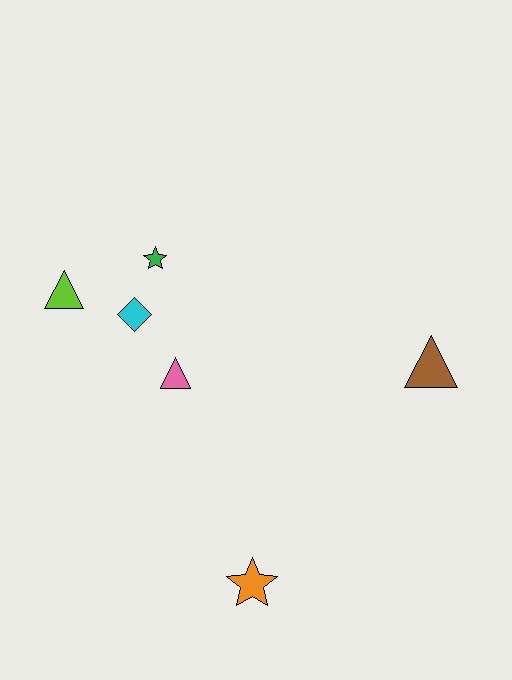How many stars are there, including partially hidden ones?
There are 2 stars.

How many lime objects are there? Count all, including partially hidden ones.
There is 1 lime object.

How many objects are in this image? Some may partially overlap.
There are 6 objects.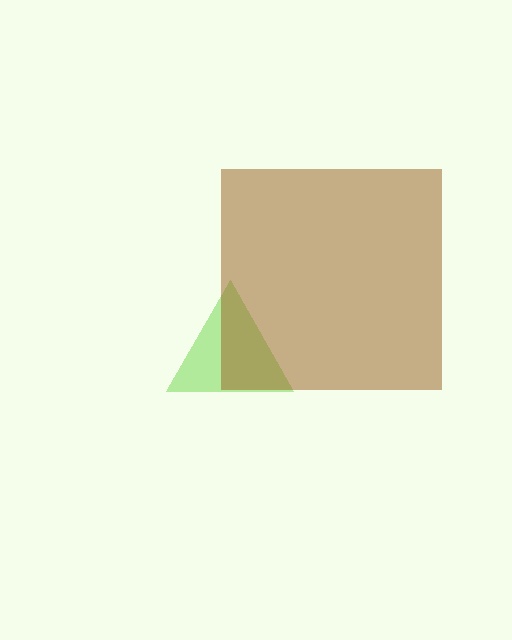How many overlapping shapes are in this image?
There are 2 overlapping shapes in the image.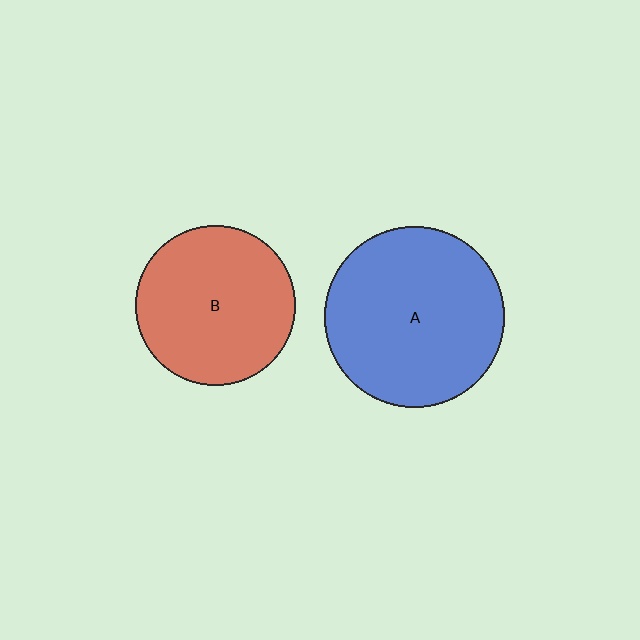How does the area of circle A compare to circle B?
Approximately 1.3 times.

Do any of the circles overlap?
No, none of the circles overlap.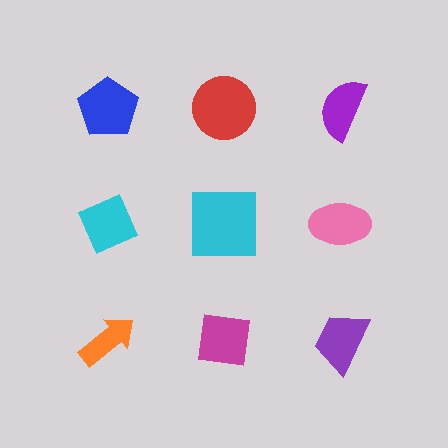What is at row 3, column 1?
An orange arrow.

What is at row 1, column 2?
A red circle.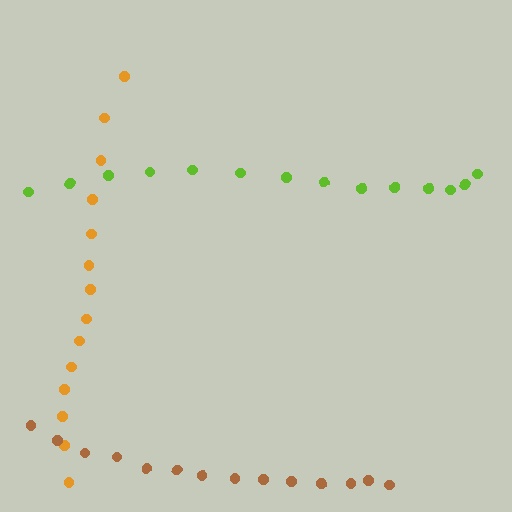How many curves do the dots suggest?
There are 3 distinct paths.